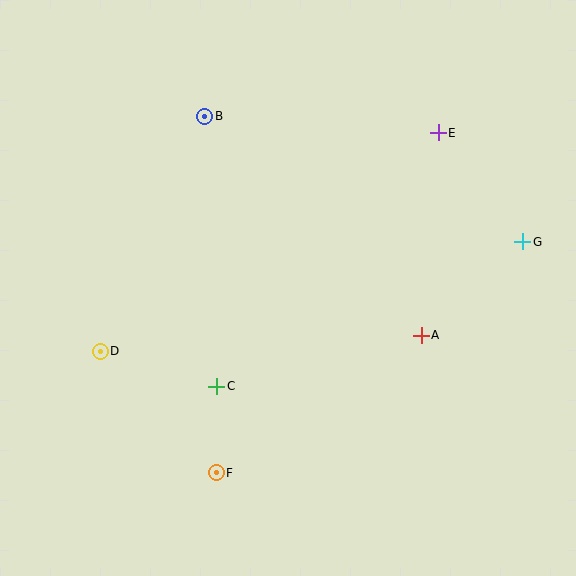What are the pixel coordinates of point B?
Point B is at (205, 116).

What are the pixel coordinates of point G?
Point G is at (523, 242).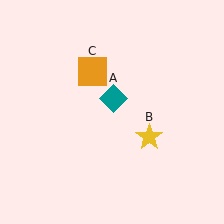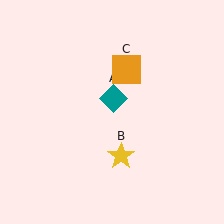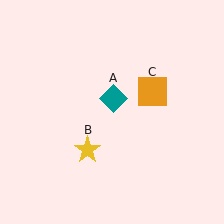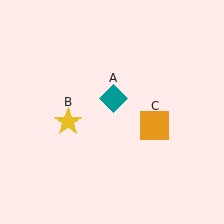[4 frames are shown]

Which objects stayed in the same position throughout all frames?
Teal diamond (object A) remained stationary.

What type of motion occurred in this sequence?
The yellow star (object B), orange square (object C) rotated clockwise around the center of the scene.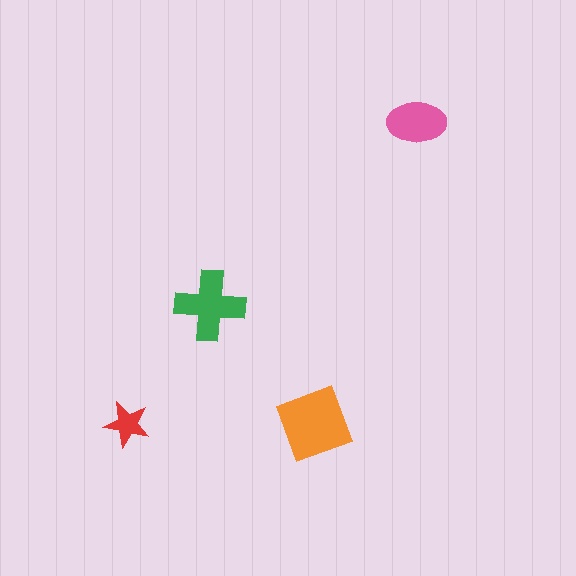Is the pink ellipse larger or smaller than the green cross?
Smaller.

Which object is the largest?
The orange diamond.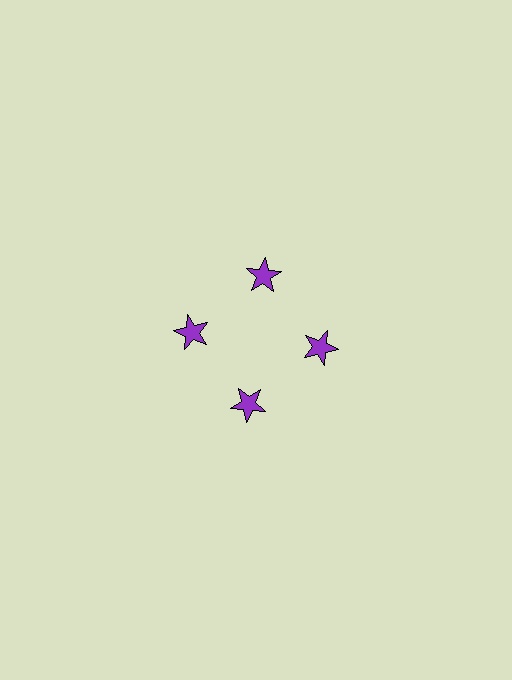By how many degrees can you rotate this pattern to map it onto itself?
The pattern maps onto itself every 90 degrees of rotation.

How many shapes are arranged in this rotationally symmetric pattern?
There are 4 shapes, arranged in 4 groups of 1.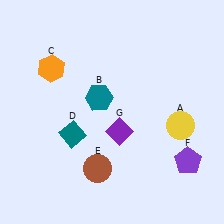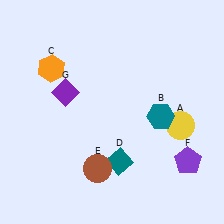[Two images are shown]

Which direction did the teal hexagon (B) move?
The teal hexagon (B) moved right.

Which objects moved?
The objects that moved are: the teal hexagon (B), the teal diamond (D), the purple diamond (G).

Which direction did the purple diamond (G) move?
The purple diamond (G) moved left.